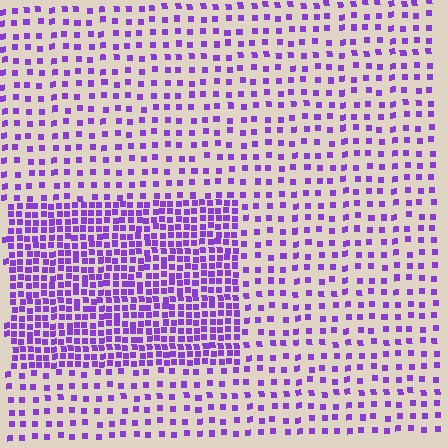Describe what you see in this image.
The image contains small purple elements arranged at two different densities. A rectangle-shaped region is visible where the elements are more densely packed than the surrounding area.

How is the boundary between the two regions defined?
The boundary is defined by a change in element density (approximately 2.5x ratio). All elements are the same color, size, and shape.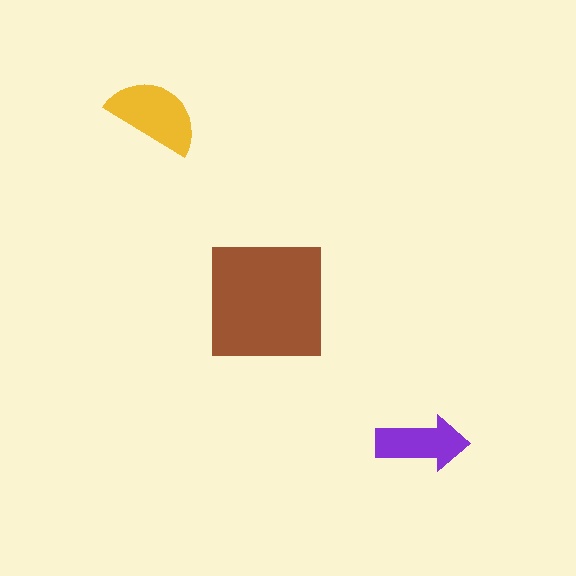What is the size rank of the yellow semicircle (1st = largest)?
2nd.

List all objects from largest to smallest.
The brown square, the yellow semicircle, the purple arrow.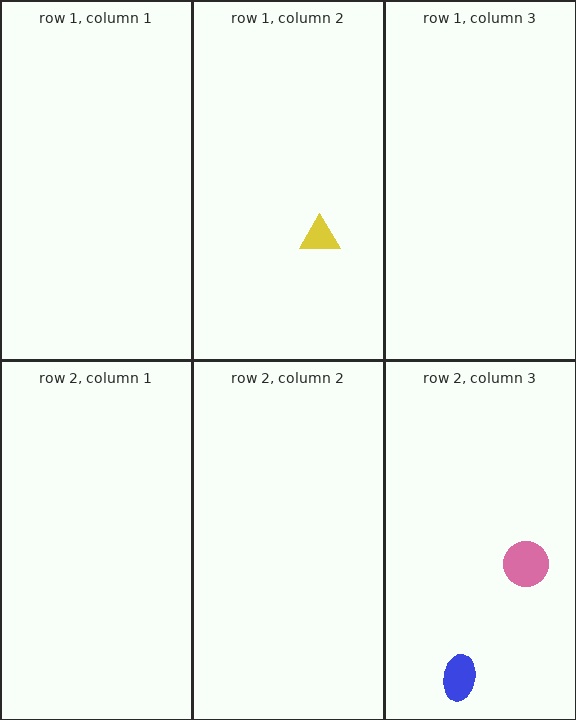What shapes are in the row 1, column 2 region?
The yellow triangle.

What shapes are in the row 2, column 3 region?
The blue ellipse, the pink circle.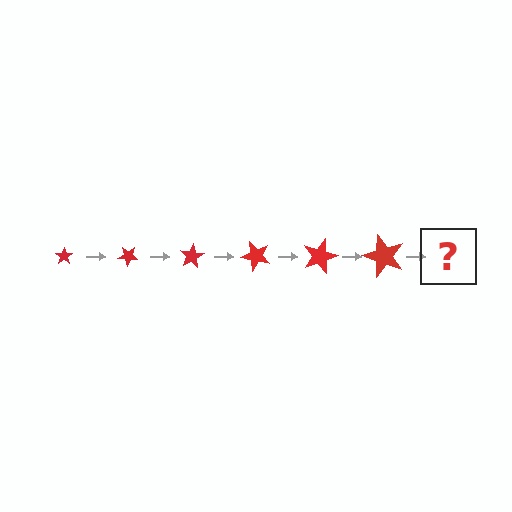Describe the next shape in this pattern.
It should be a star, larger than the previous one and rotated 240 degrees from the start.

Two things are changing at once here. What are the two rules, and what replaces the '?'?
The two rules are that the star grows larger each step and it rotates 40 degrees each step. The '?' should be a star, larger than the previous one and rotated 240 degrees from the start.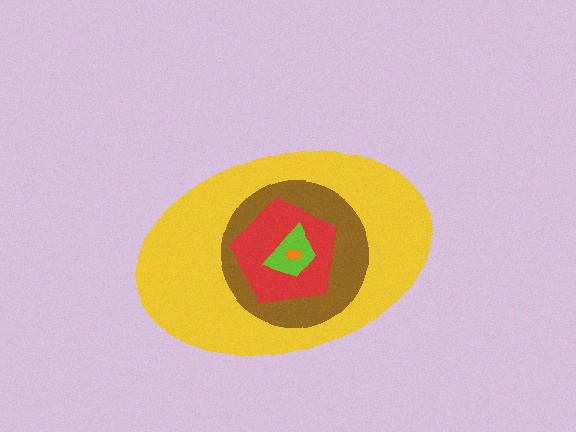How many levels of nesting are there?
5.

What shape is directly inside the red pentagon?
The lime trapezoid.